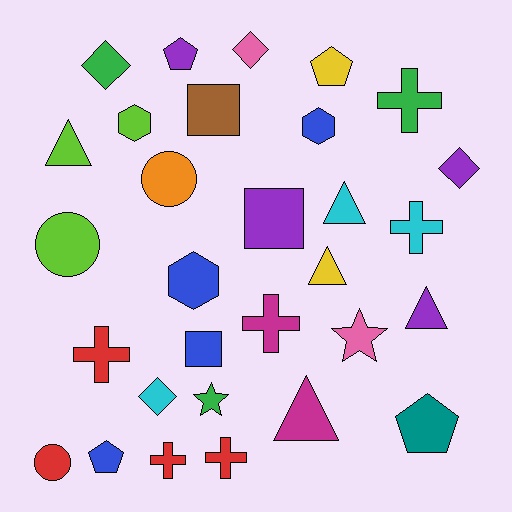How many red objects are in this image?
There are 4 red objects.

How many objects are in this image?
There are 30 objects.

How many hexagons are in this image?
There are 3 hexagons.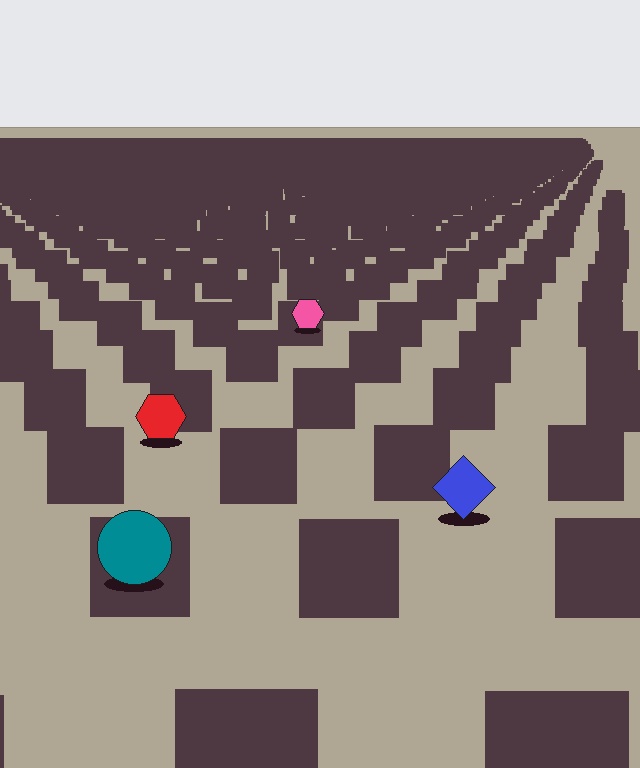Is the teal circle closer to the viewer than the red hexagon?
Yes. The teal circle is closer — you can tell from the texture gradient: the ground texture is coarser near it.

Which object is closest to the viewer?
The teal circle is closest. The texture marks near it are larger and more spread out.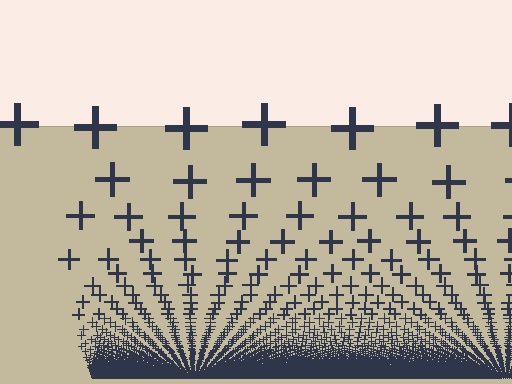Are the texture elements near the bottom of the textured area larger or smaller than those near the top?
Smaller. The gradient is inverted — elements near the bottom are smaller and denser.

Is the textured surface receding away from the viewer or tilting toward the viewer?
The surface appears to tilt toward the viewer. Texture elements get larger and sparser toward the top.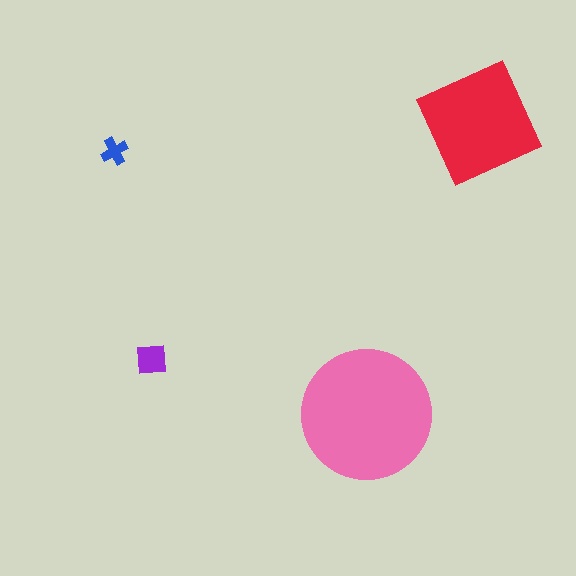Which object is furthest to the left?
The blue cross is leftmost.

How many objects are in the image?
There are 4 objects in the image.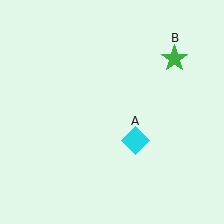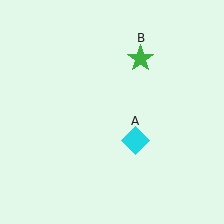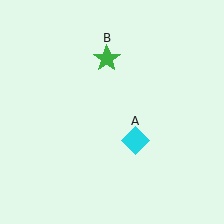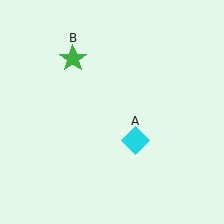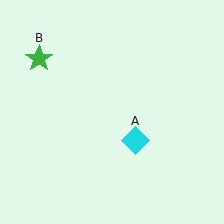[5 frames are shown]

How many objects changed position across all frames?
1 object changed position: green star (object B).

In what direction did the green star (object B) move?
The green star (object B) moved left.